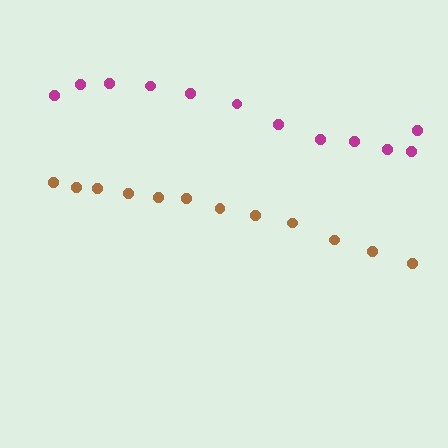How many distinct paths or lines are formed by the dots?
There are 2 distinct paths.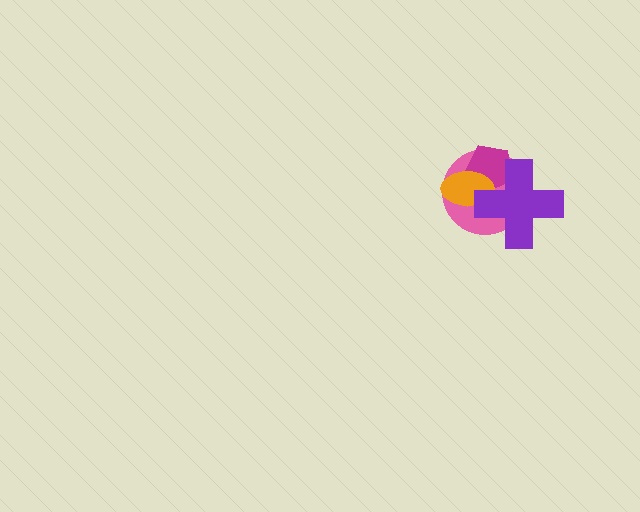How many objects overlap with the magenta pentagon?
3 objects overlap with the magenta pentagon.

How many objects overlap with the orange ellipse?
3 objects overlap with the orange ellipse.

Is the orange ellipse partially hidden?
Yes, it is partially covered by another shape.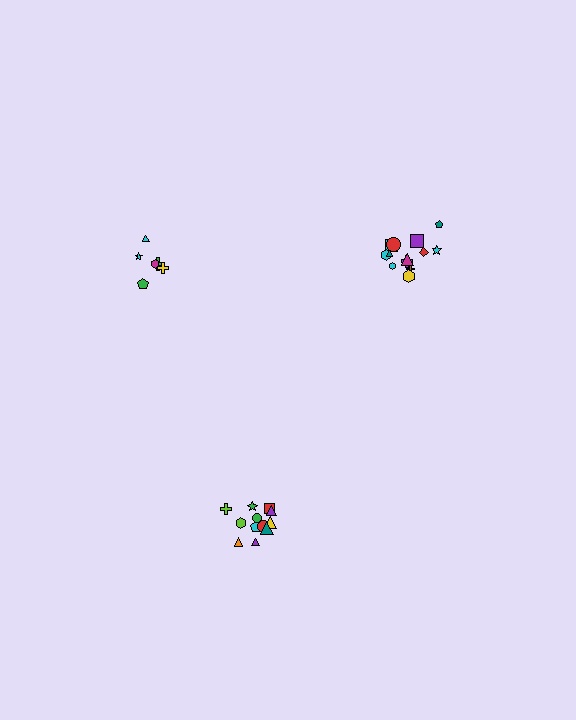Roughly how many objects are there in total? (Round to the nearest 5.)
Roughly 35 objects in total.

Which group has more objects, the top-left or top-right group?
The top-right group.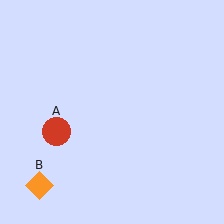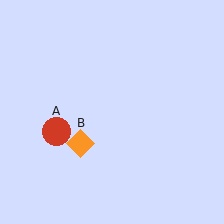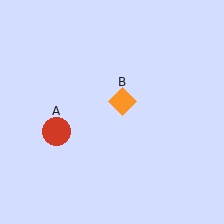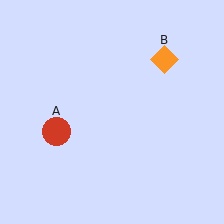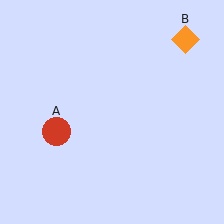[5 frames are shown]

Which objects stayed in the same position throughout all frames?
Red circle (object A) remained stationary.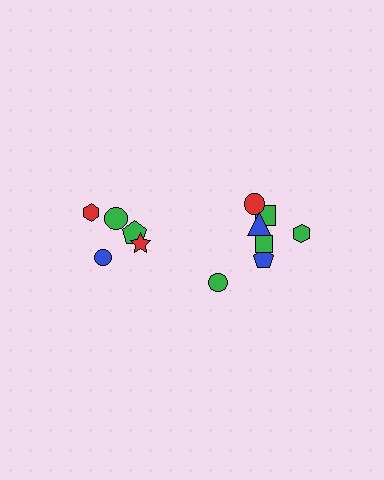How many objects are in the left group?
There are 5 objects.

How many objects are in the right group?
There are 7 objects.